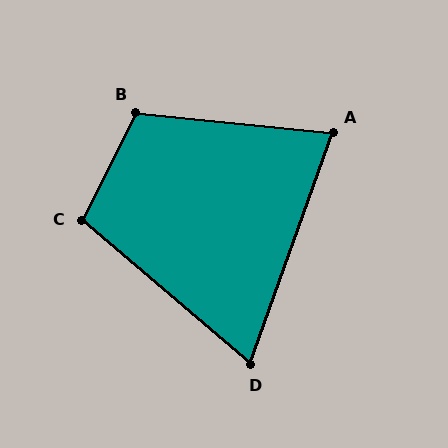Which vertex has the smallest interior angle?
D, at approximately 69 degrees.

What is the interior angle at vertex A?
Approximately 76 degrees (acute).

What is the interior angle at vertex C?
Approximately 104 degrees (obtuse).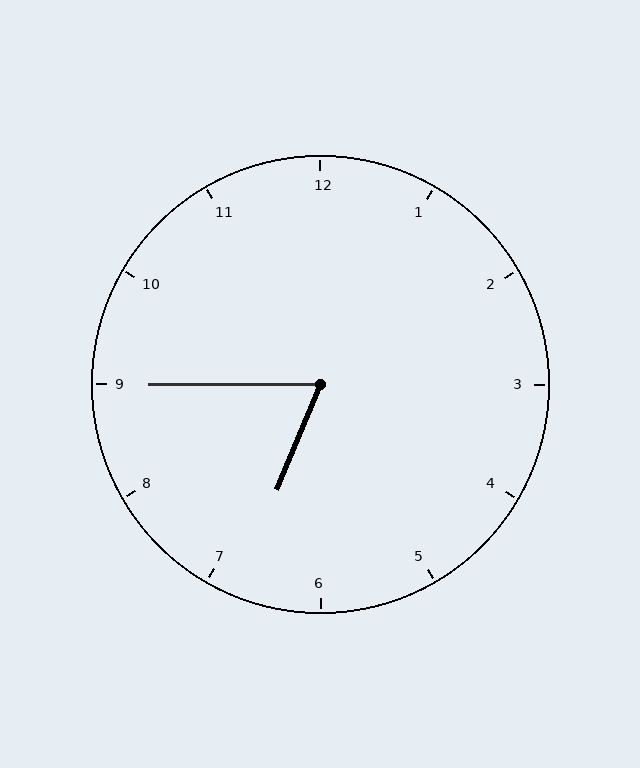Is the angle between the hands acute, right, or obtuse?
It is acute.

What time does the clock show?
6:45.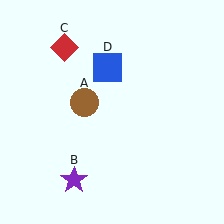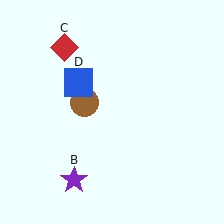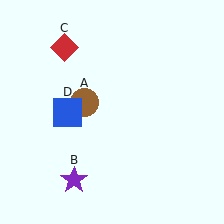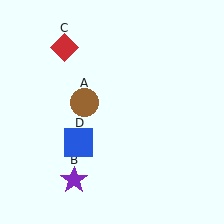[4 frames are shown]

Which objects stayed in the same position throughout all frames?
Brown circle (object A) and purple star (object B) and red diamond (object C) remained stationary.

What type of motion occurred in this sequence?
The blue square (object D) rotated counterclockwise around the center of the scene.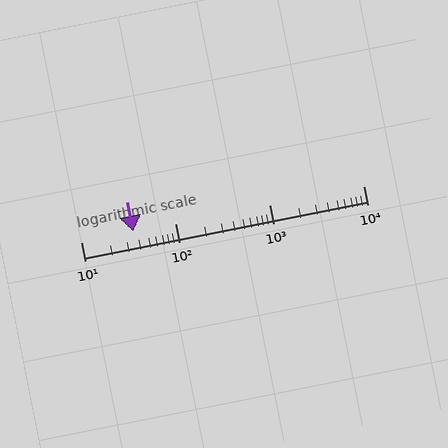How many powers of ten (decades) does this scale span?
The scale spans 3 decades, from 10 to 10000.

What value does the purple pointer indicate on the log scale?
The pointer indicates approximately 36.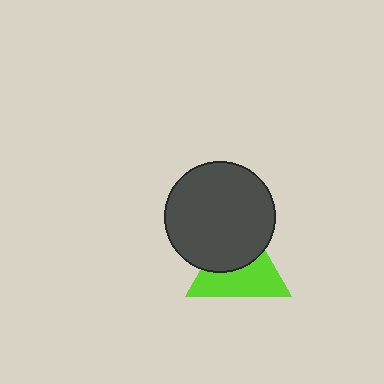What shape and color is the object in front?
The object in front is a dark gray circle.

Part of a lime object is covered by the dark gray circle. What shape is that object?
It is a triangle.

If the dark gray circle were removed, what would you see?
You would see the complete lime triangle.